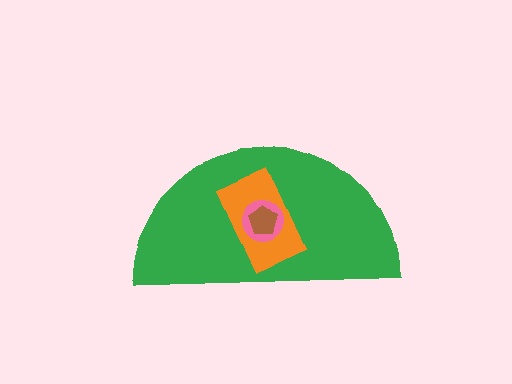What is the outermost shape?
The green semicircle.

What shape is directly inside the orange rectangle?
The pink circle.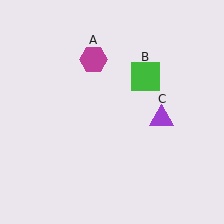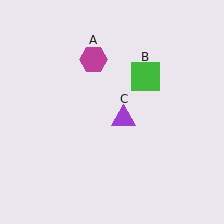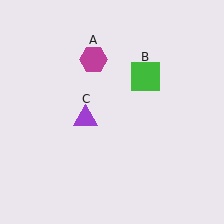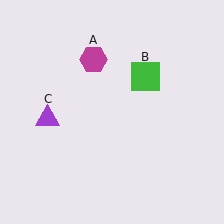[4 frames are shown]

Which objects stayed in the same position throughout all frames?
Magenta hexagon (object A) and green square (object B) remained stationary.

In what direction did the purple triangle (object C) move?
The purple triangle (object C) moved left.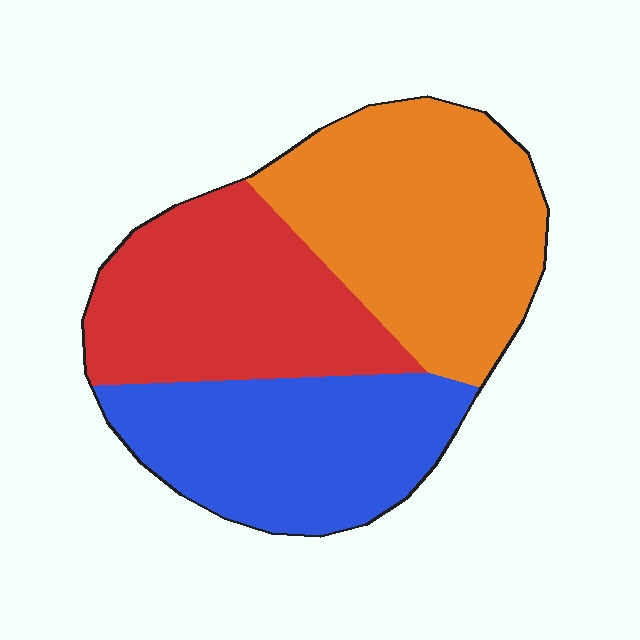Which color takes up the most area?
Orange, at roughly 40%.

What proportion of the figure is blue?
Blue takes up about one third (1/3) of the figure.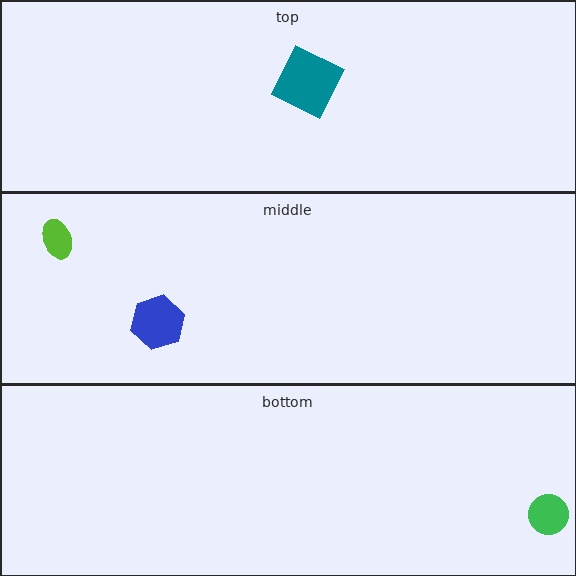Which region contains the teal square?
The top region.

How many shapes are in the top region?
1.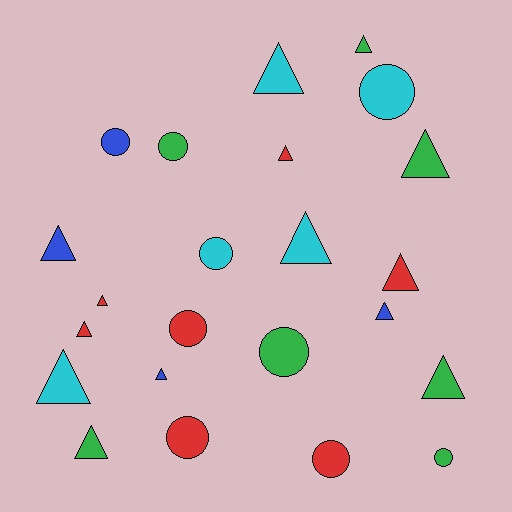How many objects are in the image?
There are 23 objects.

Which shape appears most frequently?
Triangle, with 14 objects.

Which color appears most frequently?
Red, with 7 objects.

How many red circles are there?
There are 3 red circles.